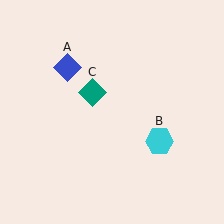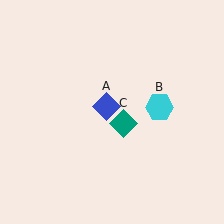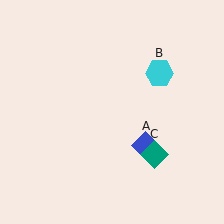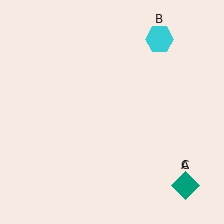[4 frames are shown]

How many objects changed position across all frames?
3 objects changed position: blue diamond (object A), cyan hexagon (object B), teal diamond (object C).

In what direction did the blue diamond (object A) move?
The blue diamond (object A) moved down and to the right.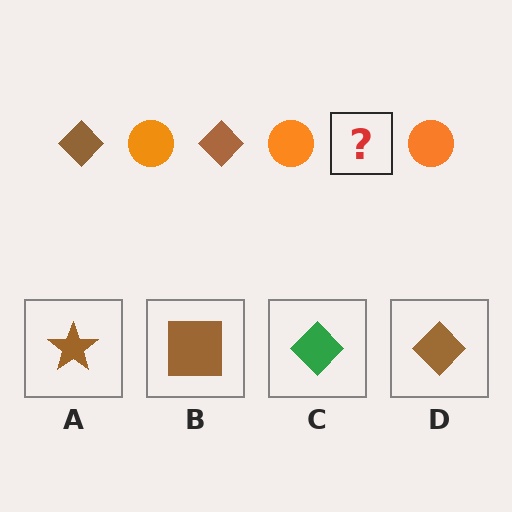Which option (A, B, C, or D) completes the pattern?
D.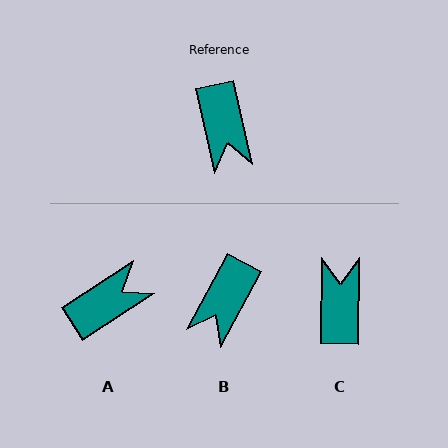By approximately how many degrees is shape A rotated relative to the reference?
Approximately 110 degrees counter-clockwise.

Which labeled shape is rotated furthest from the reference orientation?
C, about 167 degrees away.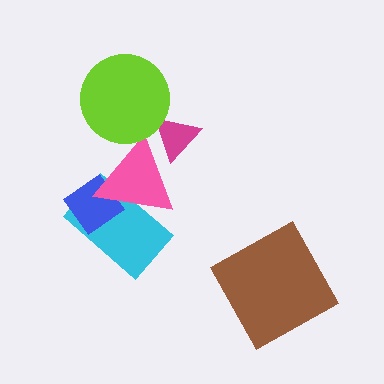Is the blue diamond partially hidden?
Yes, it is partially covered by another shape.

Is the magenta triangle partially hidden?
Yes, it is partially covered by another shape.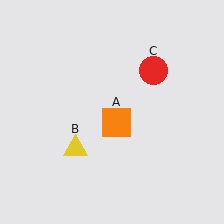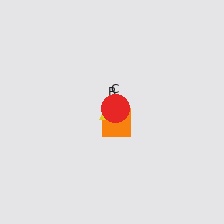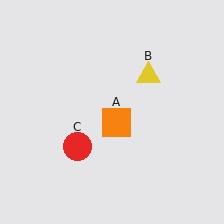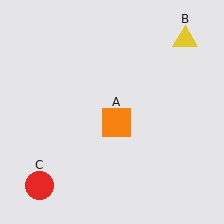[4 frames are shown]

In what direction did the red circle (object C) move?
The red circle (object C) moved down and to the left.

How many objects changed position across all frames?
2 objects changed position: yellow triangle (object B), red circle (object C).